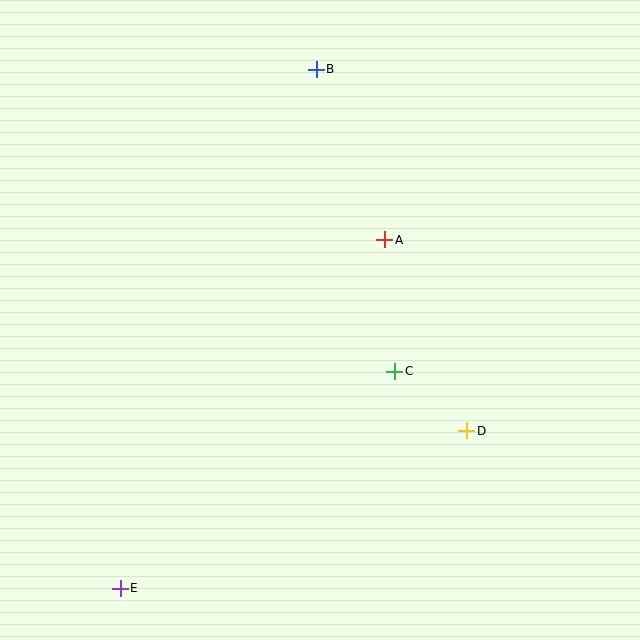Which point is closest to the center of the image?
Point C at (395, 371) is closest to the center.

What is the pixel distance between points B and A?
The distance between B and A is 184 pixels.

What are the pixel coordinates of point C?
Point C is at (395, 371).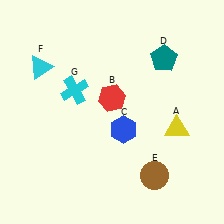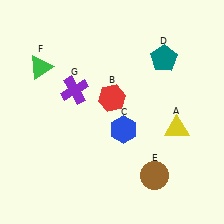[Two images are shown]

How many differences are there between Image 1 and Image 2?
There are 2 differences between the two images.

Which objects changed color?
F changed from cyan to green. G changed from cyan to purple.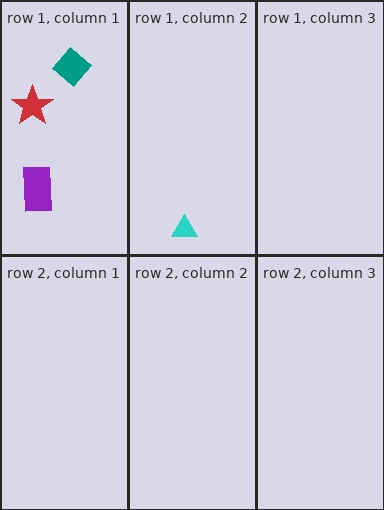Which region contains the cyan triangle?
The row 1, column 2 region.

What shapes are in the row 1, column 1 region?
The red star, the purple rectangle, the teal diamond.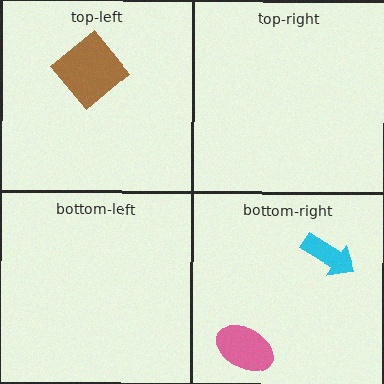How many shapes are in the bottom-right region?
2.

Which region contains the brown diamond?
The top-left region.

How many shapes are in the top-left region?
1.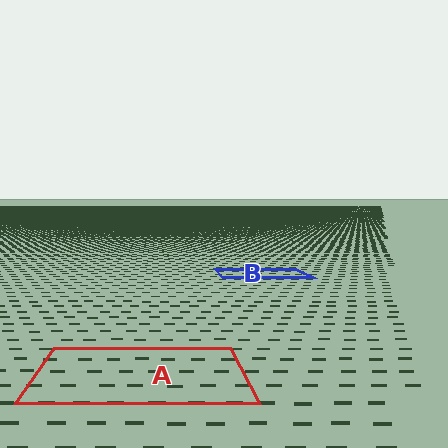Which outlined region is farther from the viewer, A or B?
Region B is farther from the viewer — the texture elements inside it appear smaller and more densely packed.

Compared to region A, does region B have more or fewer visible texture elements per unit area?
Region B has more texture elements per unit area — they are packed more densely because it is farther away.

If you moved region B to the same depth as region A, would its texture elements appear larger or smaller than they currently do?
They would appear larger. At a closer depth, the same texture elements are projected at a bigger on-screen size.